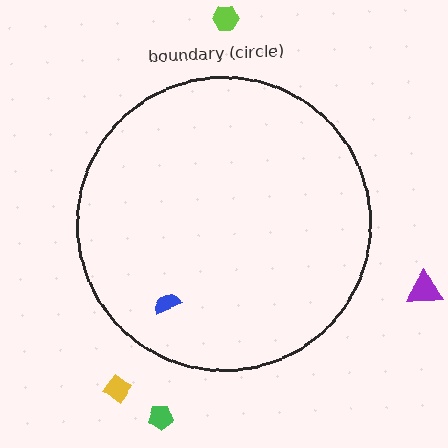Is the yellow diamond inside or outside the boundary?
Outside.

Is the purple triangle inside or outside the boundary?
Outside.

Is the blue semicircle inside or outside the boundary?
Inside.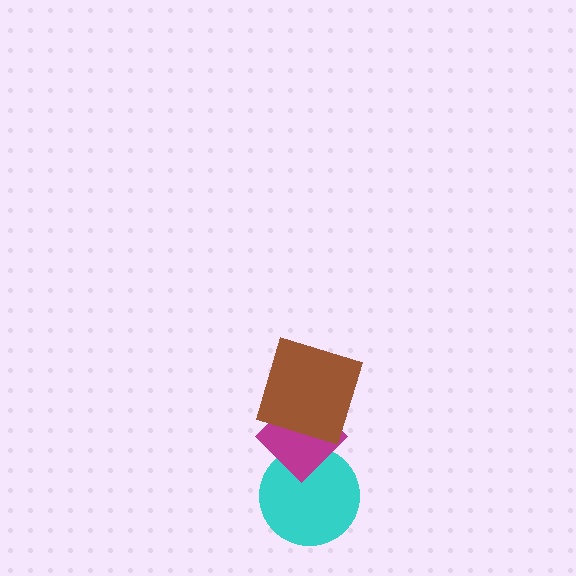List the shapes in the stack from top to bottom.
From top to bottom: the brown square, the magenta diamond, the cyan circle.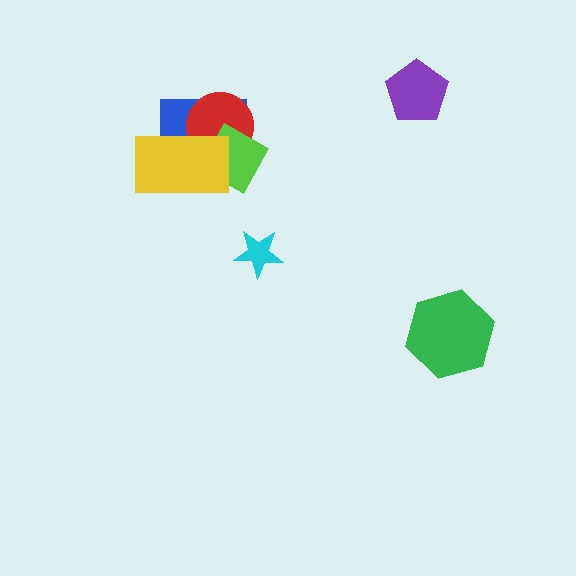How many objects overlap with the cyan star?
0 objects overlap with the cyan star.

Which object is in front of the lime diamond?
The yellow rectangle is in front of the lime diamond.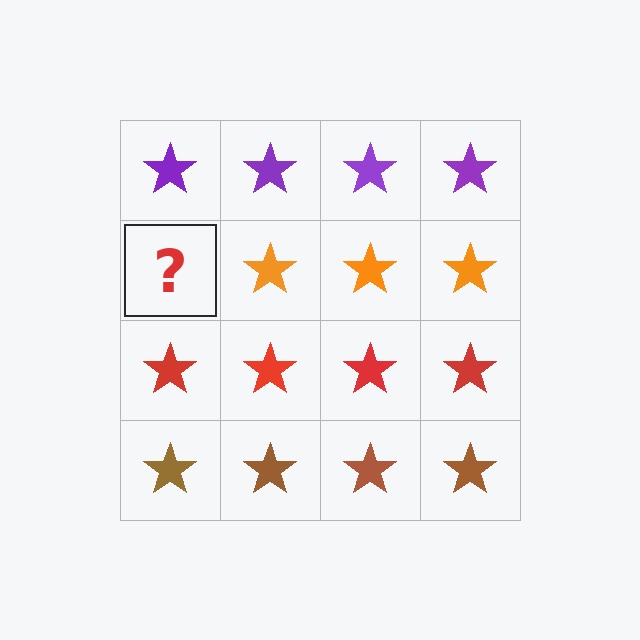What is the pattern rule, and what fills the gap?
The rule is that each row has a consistent color. The gap should be filled with an orange star.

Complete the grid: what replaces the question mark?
The question mark should be replaced with an orange star.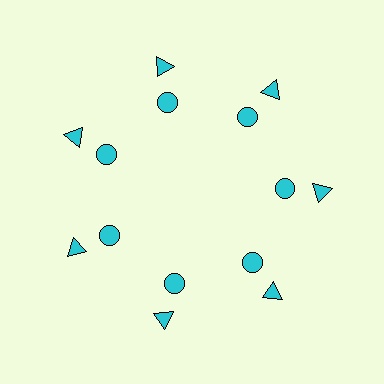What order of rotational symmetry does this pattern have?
This pattern has 7-fold rotational symmetry.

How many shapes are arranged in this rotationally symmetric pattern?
There are 14 shapes, arranged in 7 groups of 2.